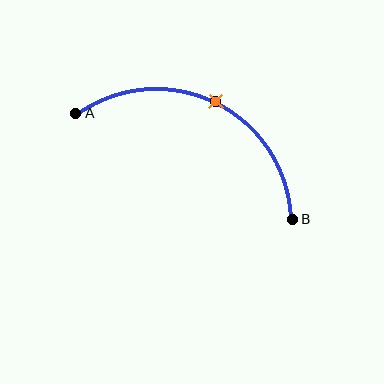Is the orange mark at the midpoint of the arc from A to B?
Yes. The orange mark lies on the arc at equal arc-length from both A and B — it is the arc midpoint.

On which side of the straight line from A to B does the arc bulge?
The arc bulges above the straight line connecting A and B.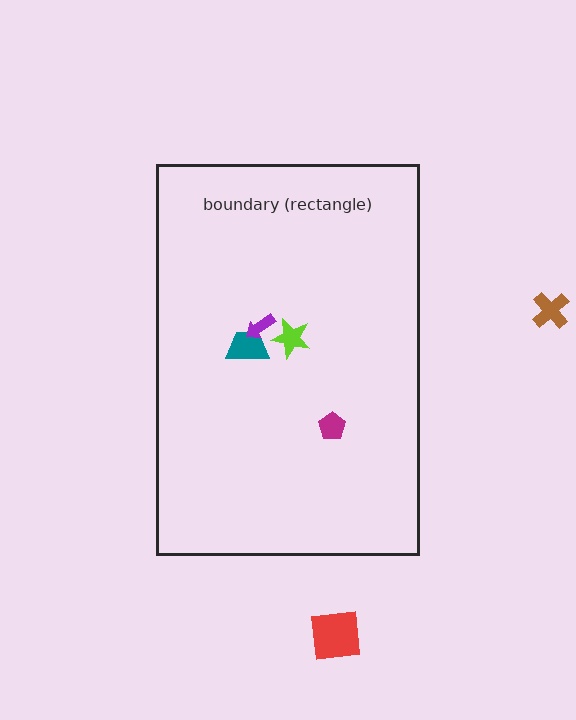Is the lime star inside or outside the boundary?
Inside.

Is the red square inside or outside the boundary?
Outside.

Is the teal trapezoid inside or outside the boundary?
Inside.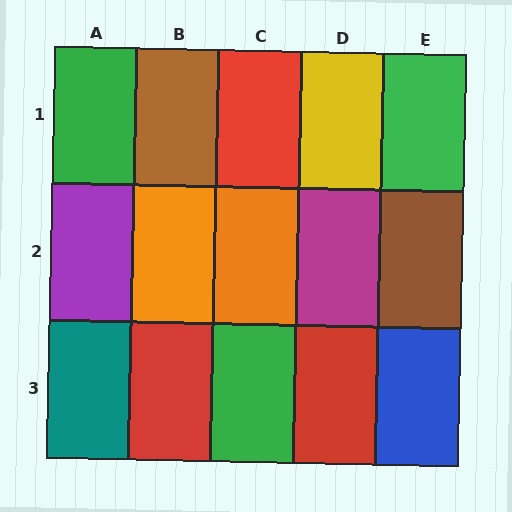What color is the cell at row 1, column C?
Red.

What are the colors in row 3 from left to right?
Teal, red, green, red, blue.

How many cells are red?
3 cells are red.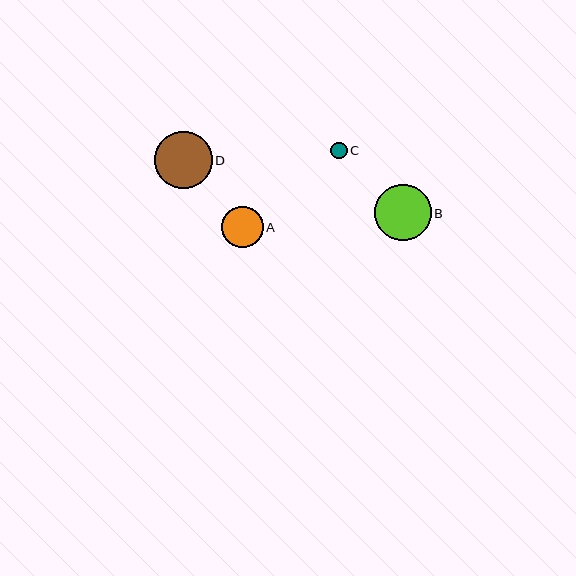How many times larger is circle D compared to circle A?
Circle D is approximately 1.4 times the size of circle A.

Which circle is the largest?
Circle D is the largest with a size of approximately 57 pixels.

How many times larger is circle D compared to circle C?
Circle D is approximately 3.5 times the size of circle C.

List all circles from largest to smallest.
From largest to smallest: D, B, A, C.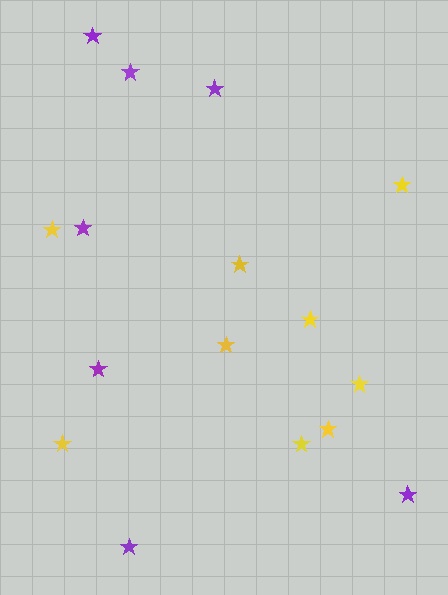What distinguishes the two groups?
There are 2 groups: one group of yellow stars (9) and one group of purple stars (7).